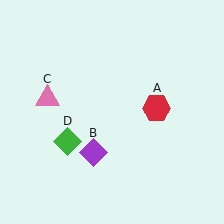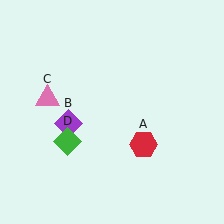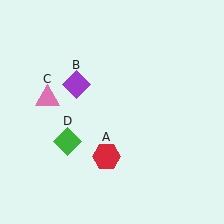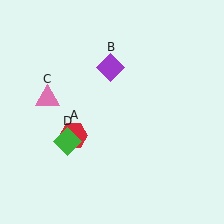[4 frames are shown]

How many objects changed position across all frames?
2 objects changed position: red hexagon (object A), purple diamond (object B).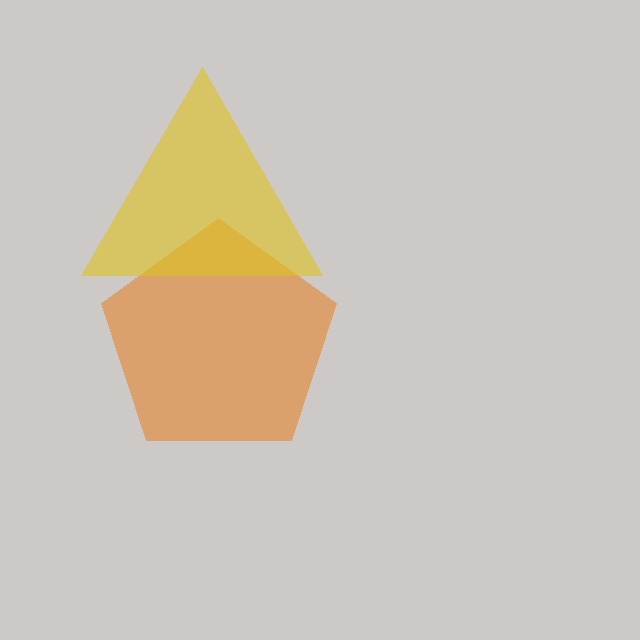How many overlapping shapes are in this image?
There are 2 overlapping shapes in the image.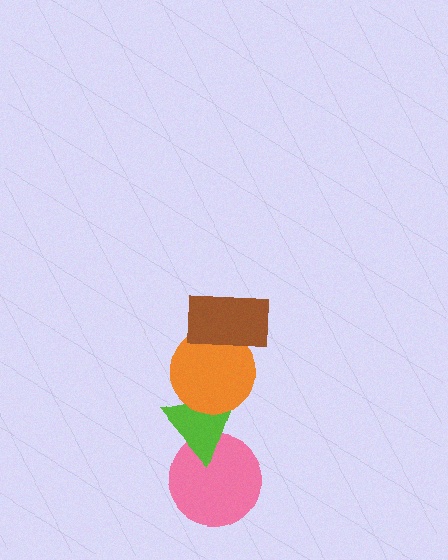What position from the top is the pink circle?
The pink circle is 4th from the top.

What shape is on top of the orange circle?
The brown rectangle is on top of the orange circle.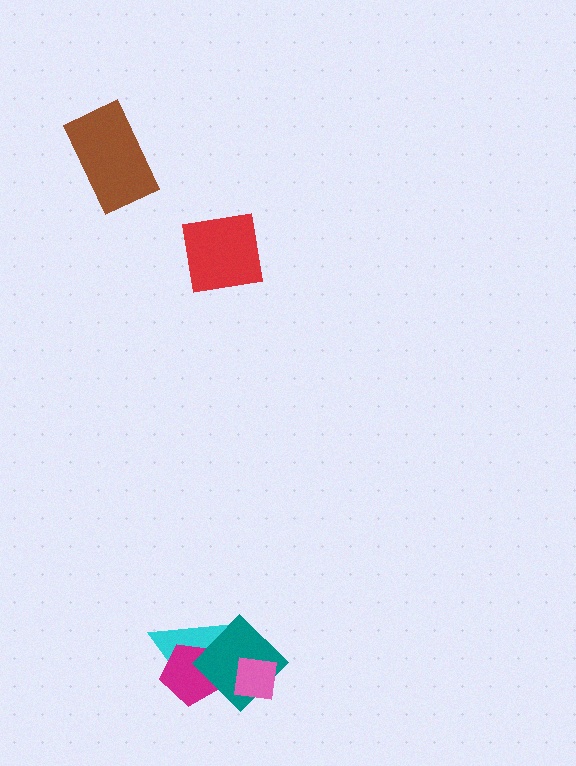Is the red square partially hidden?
No, no other shape covers it.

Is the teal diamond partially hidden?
Yes, it is partially covered by another shape.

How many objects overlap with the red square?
0 objects overlap with the red square.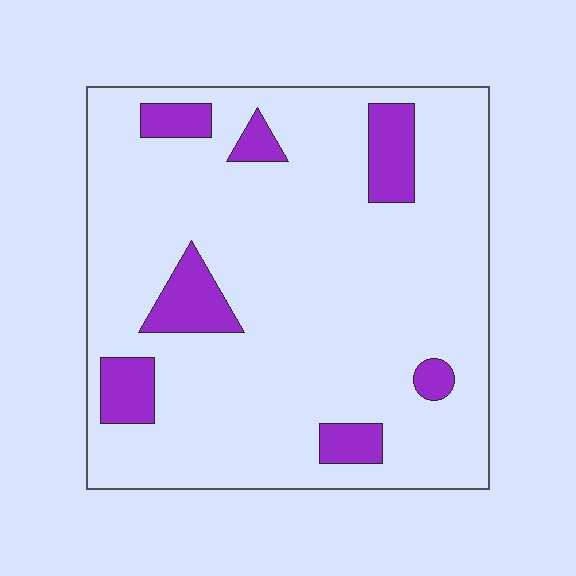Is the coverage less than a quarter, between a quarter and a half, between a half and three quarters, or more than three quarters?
Less than a quarter.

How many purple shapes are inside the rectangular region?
7.